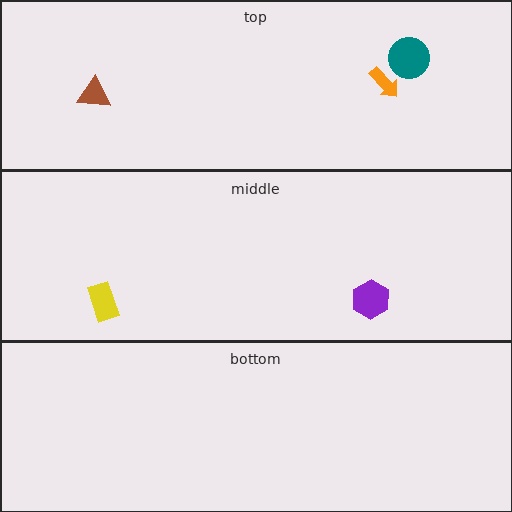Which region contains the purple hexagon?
The middle region.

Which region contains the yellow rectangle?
The middle region.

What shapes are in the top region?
The orange arrow, the brown triangle, the teal circle.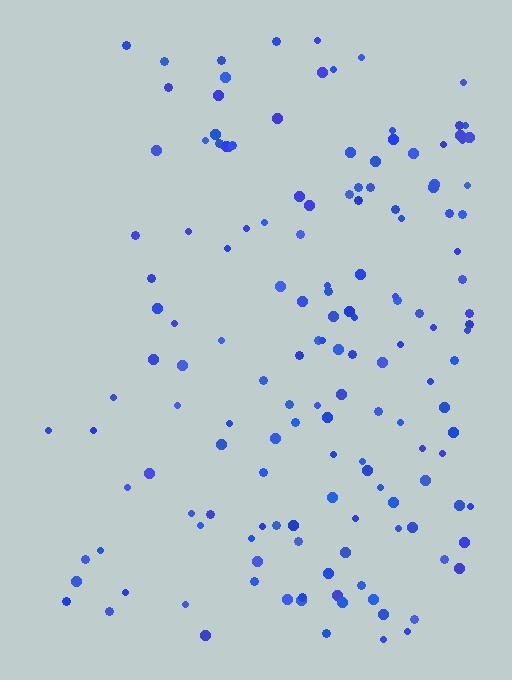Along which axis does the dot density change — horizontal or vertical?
Horizontal.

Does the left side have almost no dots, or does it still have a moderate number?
Still a moderate number, just noticeably fewer than the right.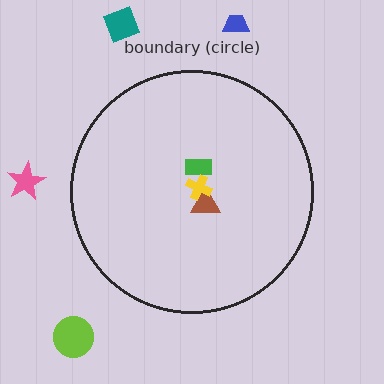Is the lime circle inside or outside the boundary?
Outside.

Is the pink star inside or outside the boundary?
Outside.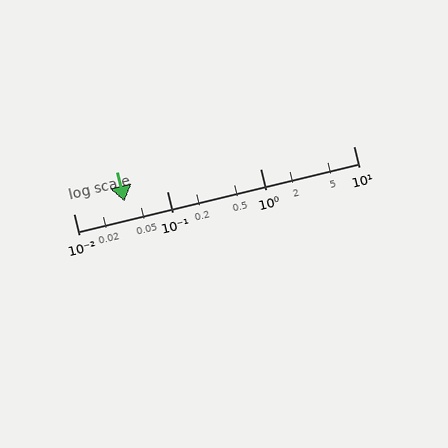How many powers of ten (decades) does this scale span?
The scale spans 3 decades, from 0.01 to 10.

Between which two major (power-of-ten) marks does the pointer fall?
The pointer is between 0.01 and 0.1.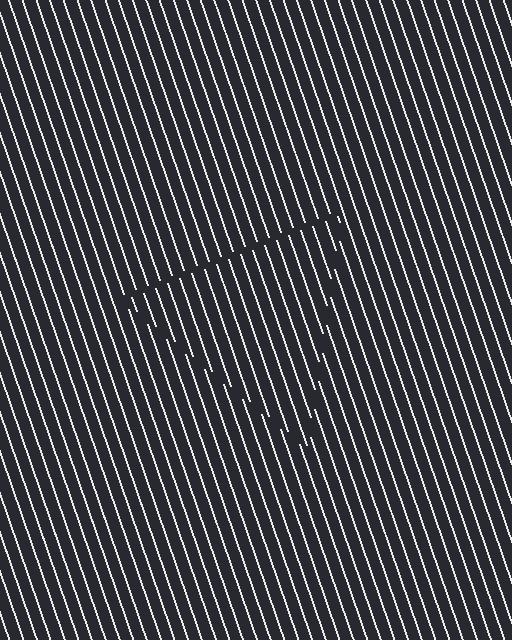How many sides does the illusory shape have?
3 sides — the line-ends trace a triangle.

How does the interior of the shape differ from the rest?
The interior of the shape contains the same grating, shifted by half a period — the contour is defined by the phase discontinuity where line-ends from the inner and outer gratings abut.